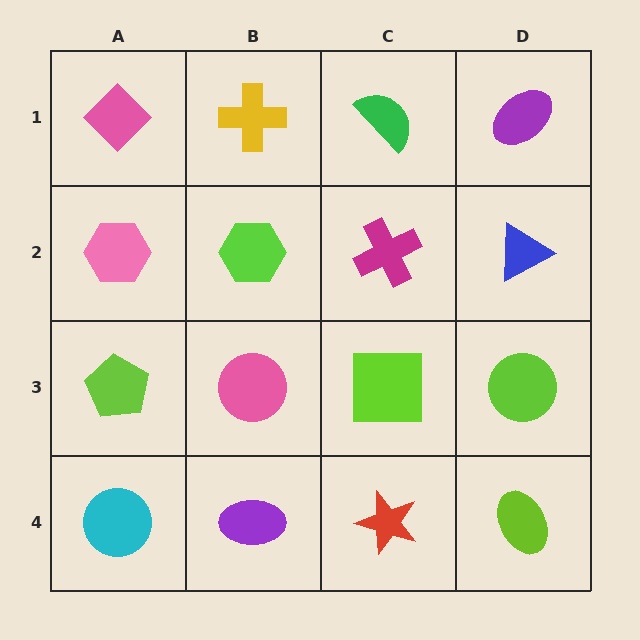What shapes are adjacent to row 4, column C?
A lime square (row 3, column C), a purple ellipse (row 4, column B), a lime ellipse (row 4, column D).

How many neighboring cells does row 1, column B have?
3.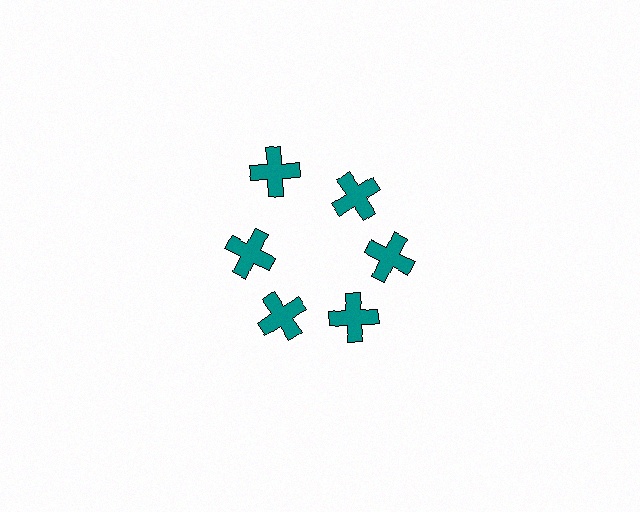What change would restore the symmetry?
The symmetry would be restored by moving it inward, back onto the ring so that all 6 crosses sit at equal angles and equal distance from the center.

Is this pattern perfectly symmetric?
No. The 6 teal crosses are arranged in a ring, but one element near the 11 o'clock position is pushed outward from the center, breaking the 6-fold rotational symmetry.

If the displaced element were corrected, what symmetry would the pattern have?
It would have 6-fold rotational symmetry — the pattern would map onto itself every 60 degrees.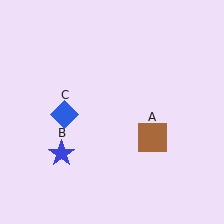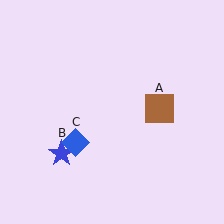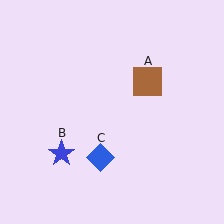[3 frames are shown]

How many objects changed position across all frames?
2 objects changed position: brown square (object A), blue diamond (object C).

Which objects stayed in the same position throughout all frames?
Blue star (object B) remained stationary.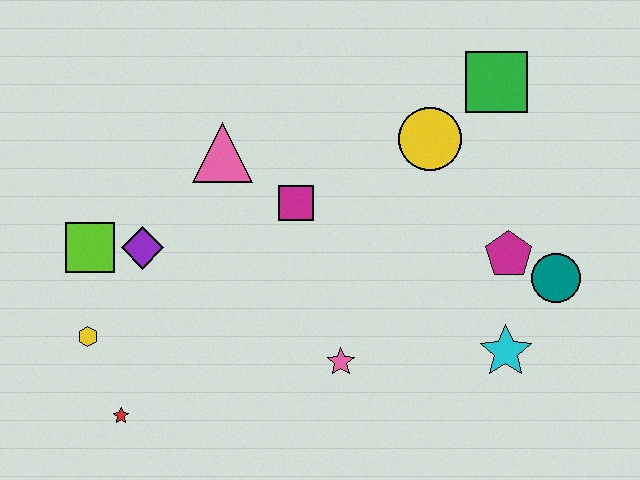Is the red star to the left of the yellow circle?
Yes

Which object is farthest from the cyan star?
The lime square is farthest from the cyan star.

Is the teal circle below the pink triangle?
Yes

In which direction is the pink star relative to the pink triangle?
The pink star is below the pink triangle.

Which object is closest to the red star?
The yellow hexagon is closest to the red star.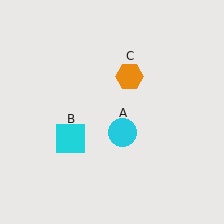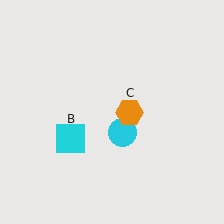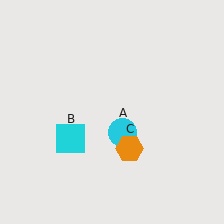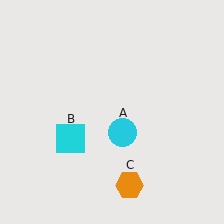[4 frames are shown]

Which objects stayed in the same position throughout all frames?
Cyan circle (object A) and cyan square (object B) remained stationary.